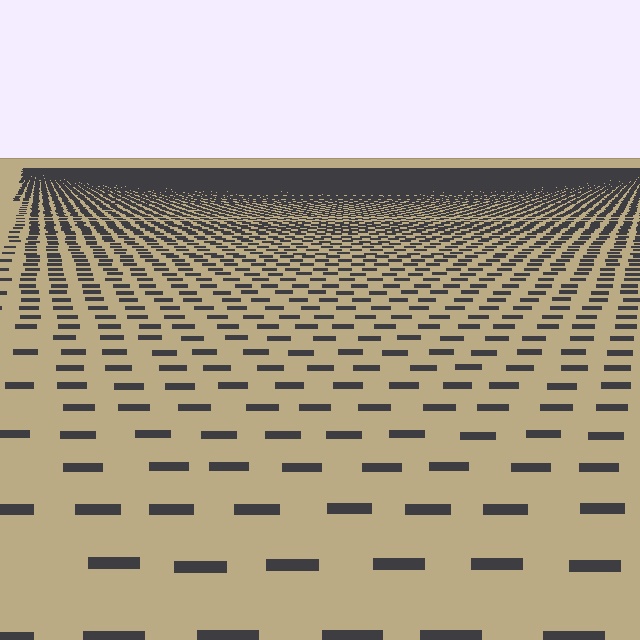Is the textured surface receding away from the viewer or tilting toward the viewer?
The surface is receding away from the viewer. Texture elements get smaller and denser toward the top.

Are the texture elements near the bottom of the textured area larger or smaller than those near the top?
Larger. Near the bottom, elements are closer to the viewer and appear at a bigger on-screen size.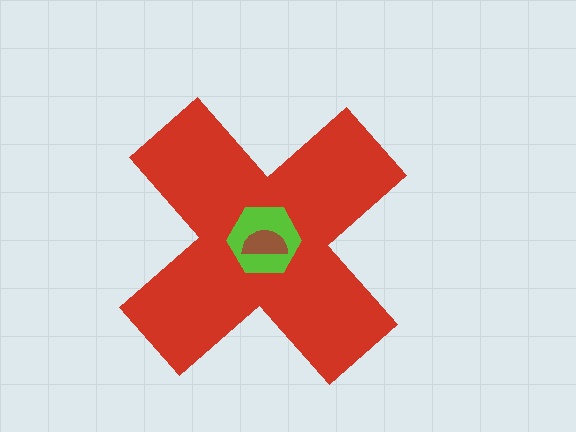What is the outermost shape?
The red cross.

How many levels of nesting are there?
3.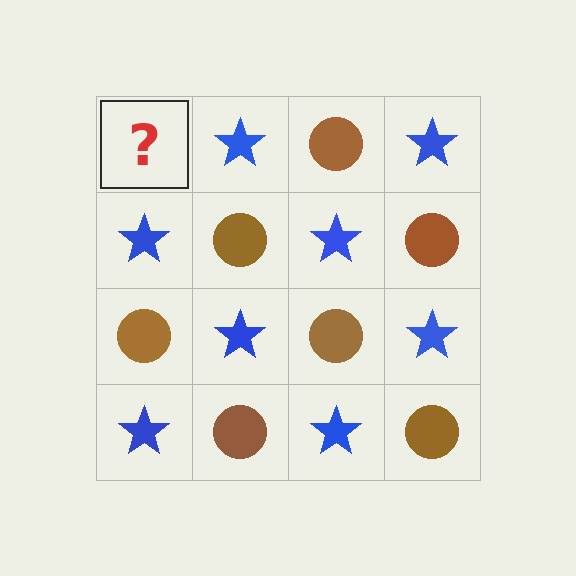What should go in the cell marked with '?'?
The missing cell should contain a brown circle.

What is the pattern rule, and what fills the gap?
The rule is that it alternates brown circle and blue star in a checkerboard pattern. The gap should be filled with a brown circle.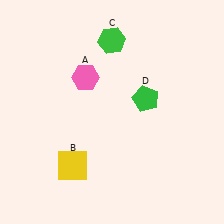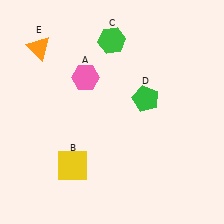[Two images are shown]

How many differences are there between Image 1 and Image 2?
There is 1 difference between the two images.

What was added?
An orange triangle (E) was added in Image 2.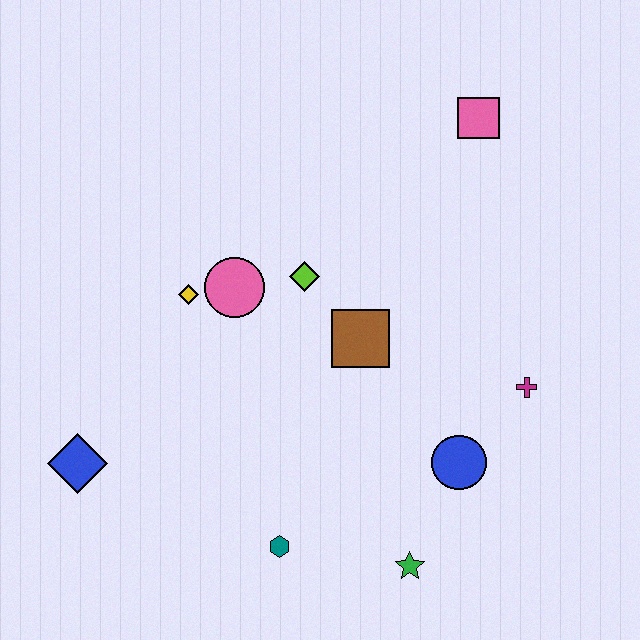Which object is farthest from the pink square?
The blue diamond is farthest from the pink square.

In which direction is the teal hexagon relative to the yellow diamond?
The teal hexagon is below the yellow diamond.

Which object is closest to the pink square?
The lime diamond is closest to the pink square.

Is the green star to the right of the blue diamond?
Yes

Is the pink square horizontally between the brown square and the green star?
No